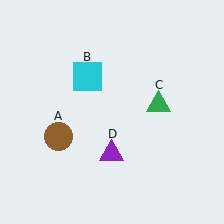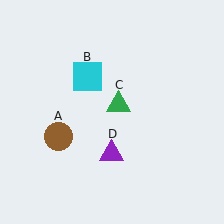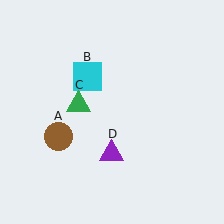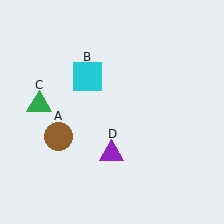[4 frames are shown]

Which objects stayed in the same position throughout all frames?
Brown circle (object A) and cyan square (object B) and purple triangle (object D) remained stationary.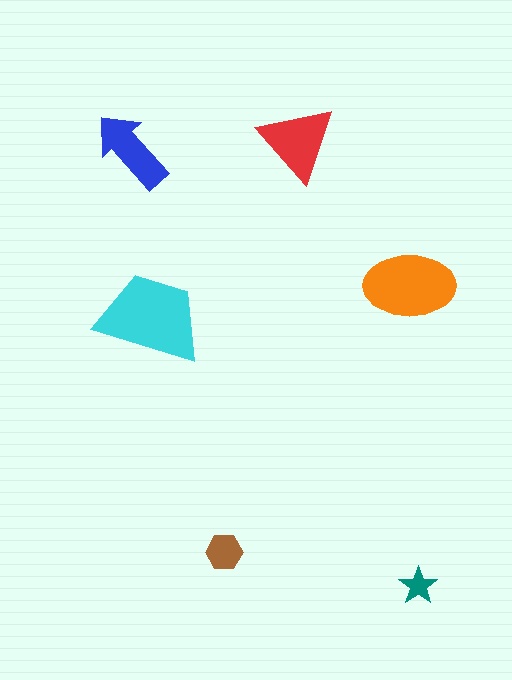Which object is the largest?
The cyan trapezoid.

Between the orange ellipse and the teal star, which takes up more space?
The orange ellipse.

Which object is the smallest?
The teal star.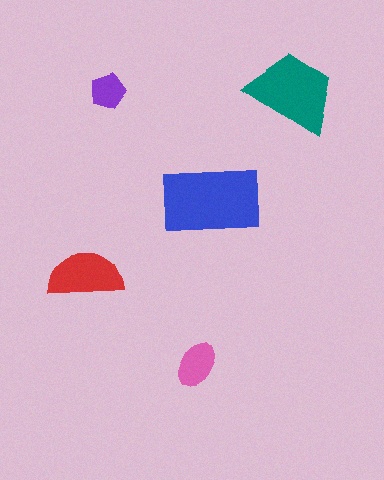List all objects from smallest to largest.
The purple pentagon, the pink ellipse, the red semicircle, the teal trapezoid, the blue rectangle.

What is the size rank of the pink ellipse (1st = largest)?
4th.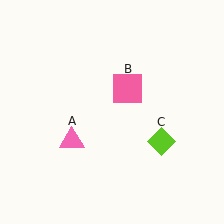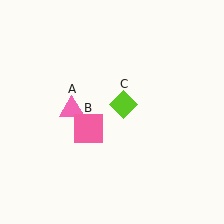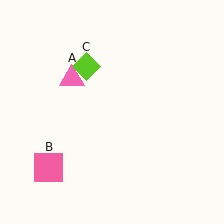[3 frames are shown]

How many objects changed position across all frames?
3 objects changed position: pink triangle (object A), pink square (object B), lime diamond (object C).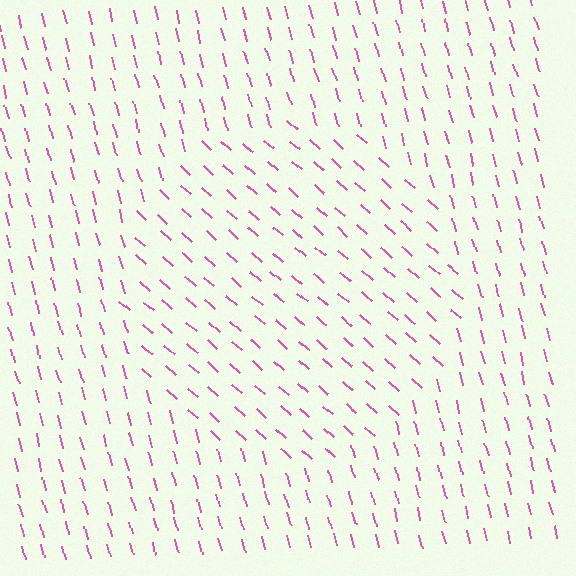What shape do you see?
I see a circle.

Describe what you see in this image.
The image is filled with small pink line segments. A circle region in the image has lines oriented differently from the surrounding lines, creating a visible texture boundary.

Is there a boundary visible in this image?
Yes, there is a texture boundary formed by a change in line orientation.